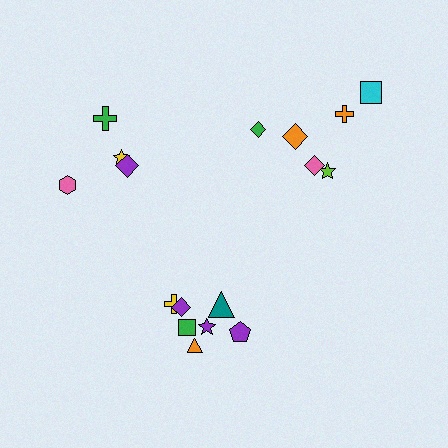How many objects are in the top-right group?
There are 6 objects.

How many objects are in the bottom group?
There are 7 objects.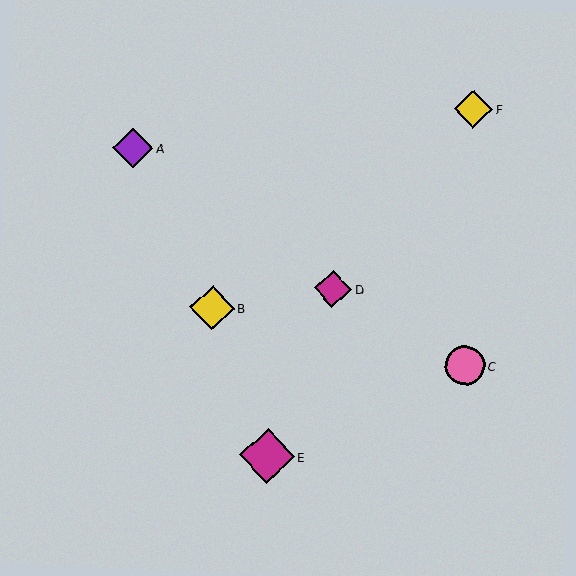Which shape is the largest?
The magenta diamond (labeled E) is the largest.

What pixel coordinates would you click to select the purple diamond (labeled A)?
Click at (133, 148) to select the purple diamond A.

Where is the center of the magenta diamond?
The center of the magenta diamond is at (333, 289).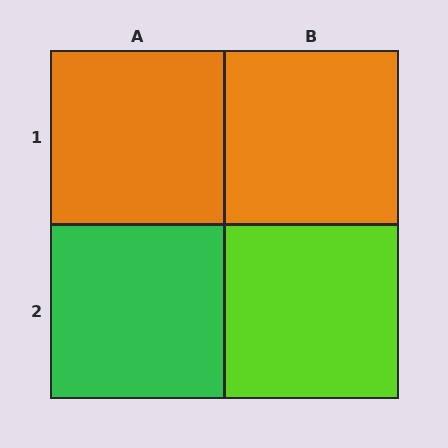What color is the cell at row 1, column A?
Orange.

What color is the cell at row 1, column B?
Orange.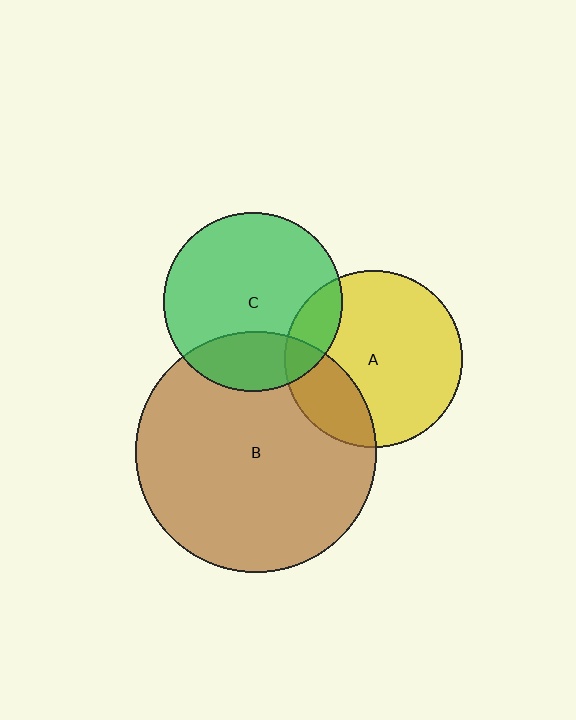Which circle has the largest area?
Circle B (brown).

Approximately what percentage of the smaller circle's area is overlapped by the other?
Approximately 15%.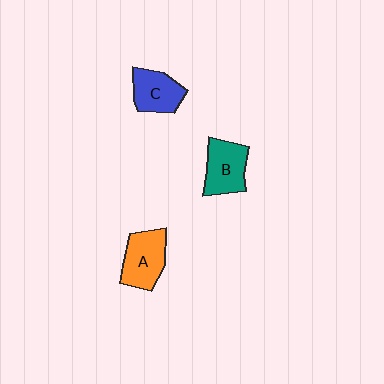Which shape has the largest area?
Shape A (orange).